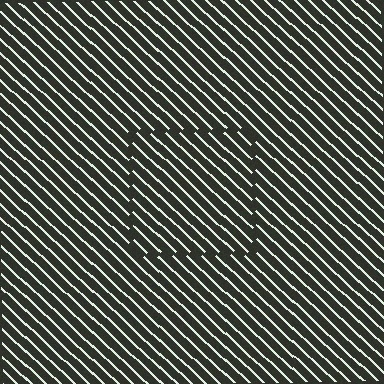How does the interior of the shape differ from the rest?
The interior of the shape contains the same grating, shifted by half a period — the contour is defined by the phase discontinuity where line-ends from the inner and outer gratings abut.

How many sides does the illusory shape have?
4 sides — the line-ends trace a square.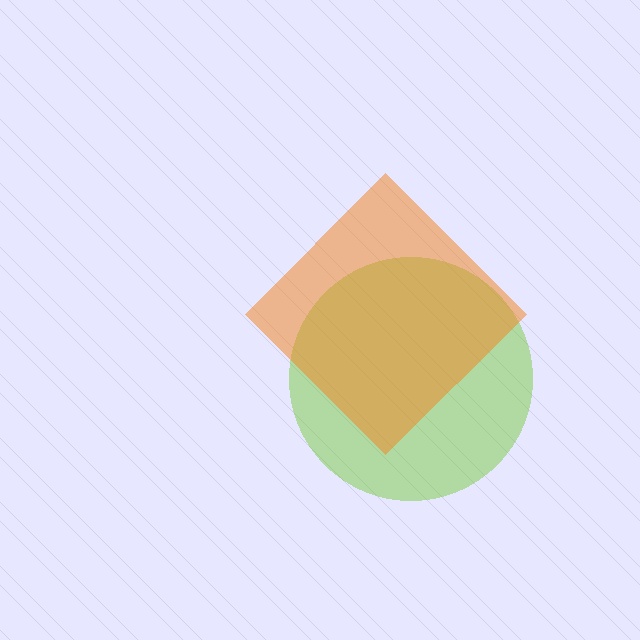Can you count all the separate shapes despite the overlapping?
Yes, there are 2 separate shapes.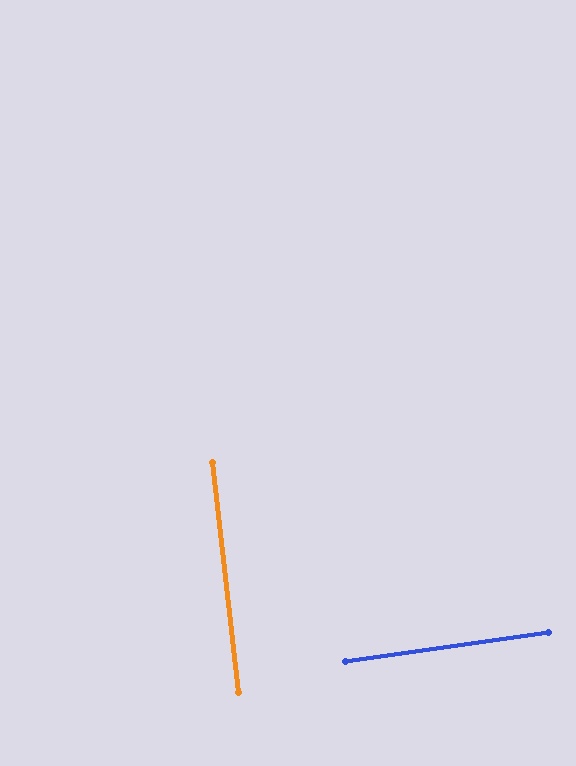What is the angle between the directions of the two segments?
Approximately 88 degrees.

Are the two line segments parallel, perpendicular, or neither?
Perpendicular — they meet at approximately 88°.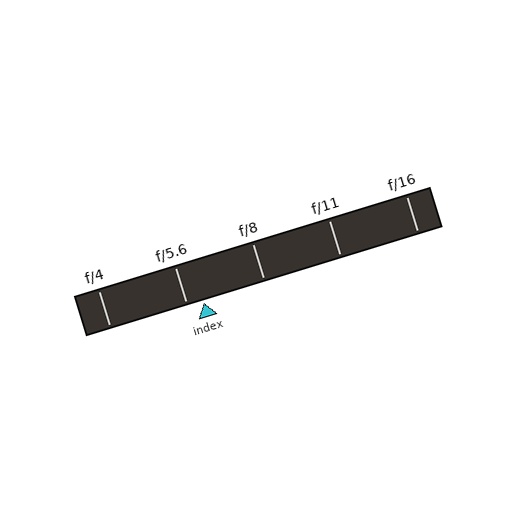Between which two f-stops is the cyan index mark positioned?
The index mark is between f/5.6 and f/8.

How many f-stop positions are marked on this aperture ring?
There are 5 f-stop positions marked.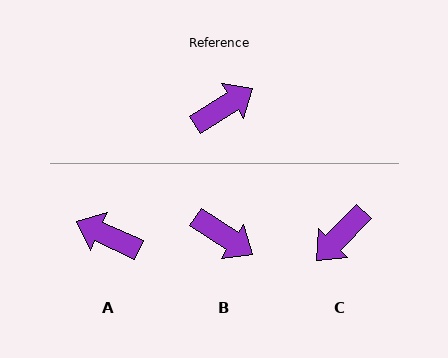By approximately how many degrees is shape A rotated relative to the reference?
Approximately 123 degrees counter-clockwise.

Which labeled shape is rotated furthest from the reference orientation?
C, about 166 degrees away.